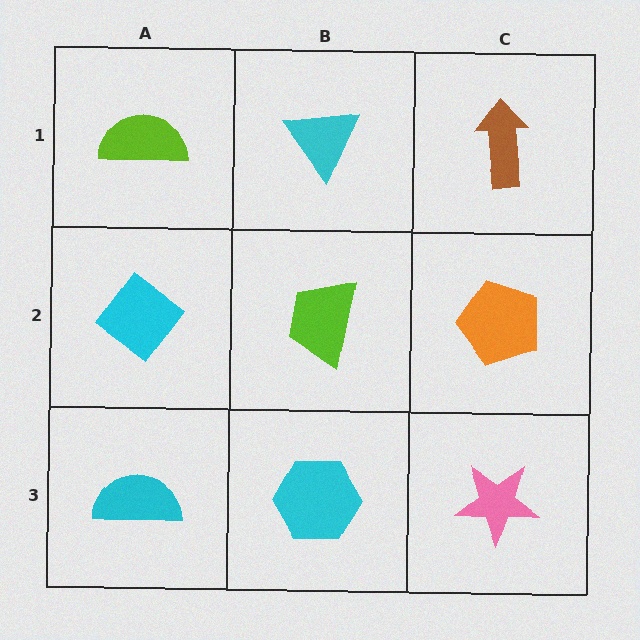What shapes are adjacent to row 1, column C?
An orange pentagon (row 2, column C), a cyan triangle (row 1, column B).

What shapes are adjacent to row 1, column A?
A cyan diamond (row 2, column A), a cyan triangle (row 1, column B).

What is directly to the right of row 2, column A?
A lime trapezoid.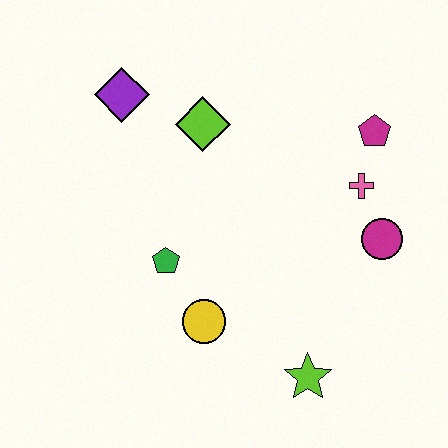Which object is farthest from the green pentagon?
The magenta pentagon is farthest from the green pentagon.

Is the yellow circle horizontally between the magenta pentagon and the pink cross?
No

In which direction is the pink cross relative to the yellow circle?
The pink cross is to the right of the yellow circle.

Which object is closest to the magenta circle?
The pink cross is closest to the magenta circle.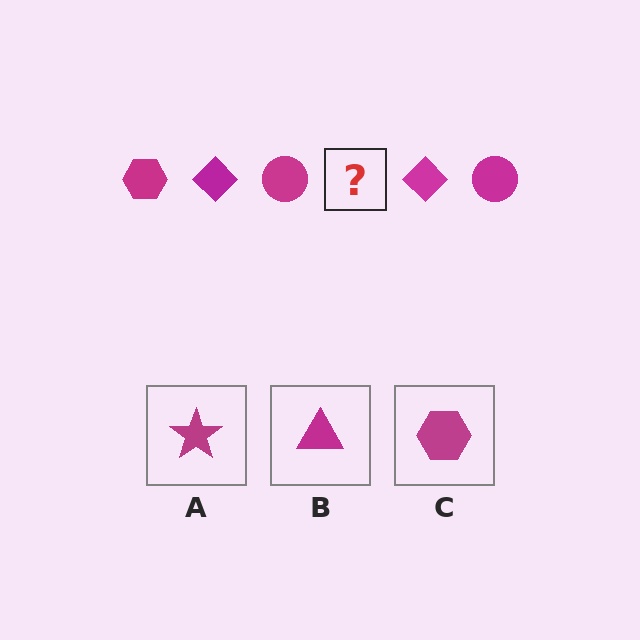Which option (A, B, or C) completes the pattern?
C.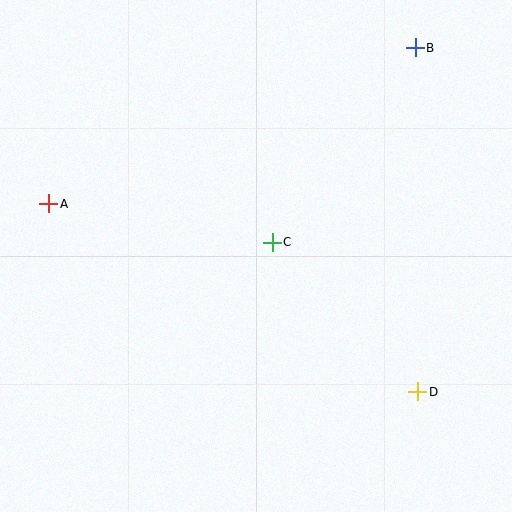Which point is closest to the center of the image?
Point C at (272, 242) is closest to the center.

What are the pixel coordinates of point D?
Point D is at (418, 392).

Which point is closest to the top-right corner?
Point B is closest to the top-right corner.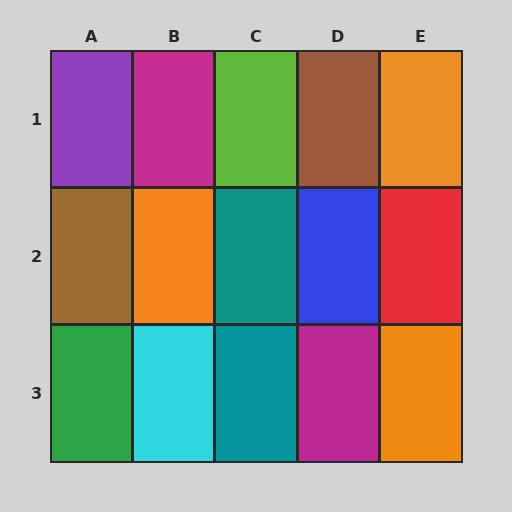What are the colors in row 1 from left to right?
Purple, magenta, lime, brown, orange.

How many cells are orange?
3 cells are orange.